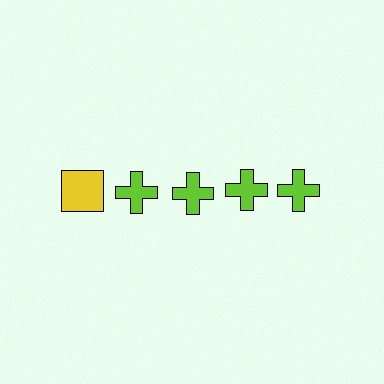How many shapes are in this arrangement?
There are 5 shapes arranged in a grid pattern.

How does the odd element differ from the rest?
It differs in both color (yellow instead of lime) and shape (square instead of cross).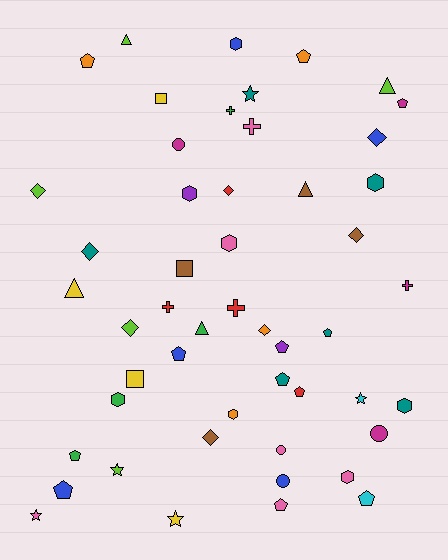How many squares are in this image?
There are 3 squares.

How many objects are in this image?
There are 50 objects.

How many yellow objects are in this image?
There are 4 yellow objects.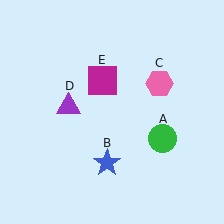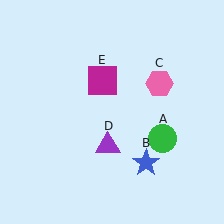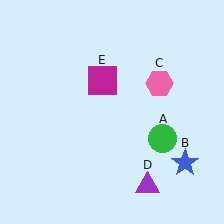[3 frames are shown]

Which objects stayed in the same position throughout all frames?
Green circle (object A) and pink hexagon (object C) and magenta square (object E) remained stationary.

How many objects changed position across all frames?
2 objects changed position: blue star (object B), purple triangle (object D).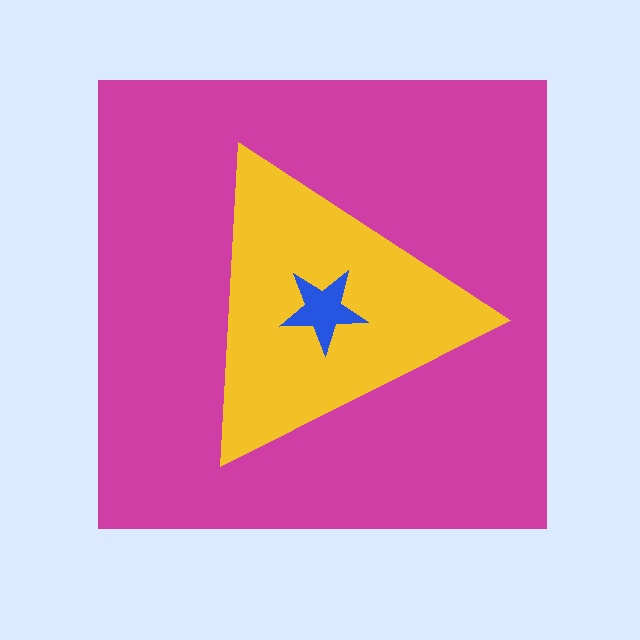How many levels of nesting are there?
3.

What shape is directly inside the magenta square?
The yellow triangle.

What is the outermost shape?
The magenta square.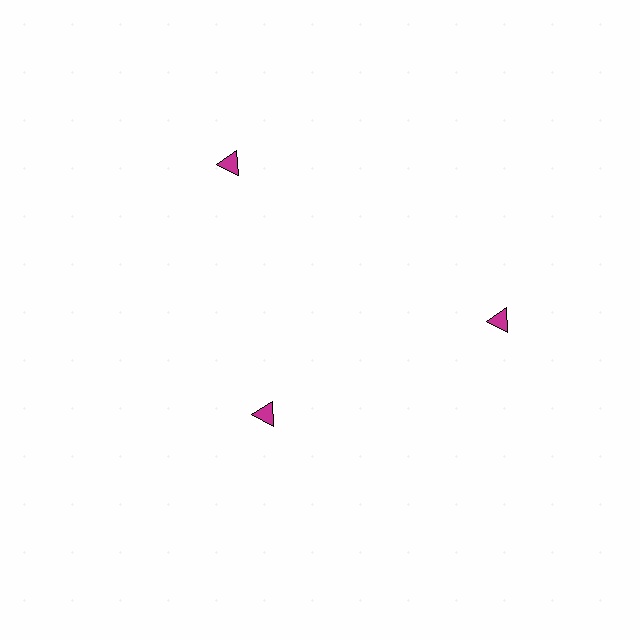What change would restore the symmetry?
The symmetry would be restored by moving it outward, back onto the ring so that all 3 triangles sit at equal angles and equal distance from the center.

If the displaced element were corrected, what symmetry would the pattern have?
It would have 3-fold rotational symmetry — the pattern would map onto itself every 120 degrees.